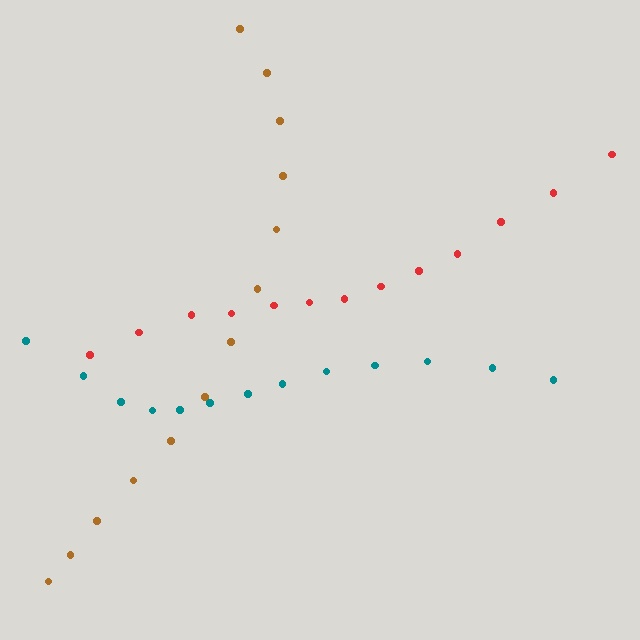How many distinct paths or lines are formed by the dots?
There are 3 distinct paths.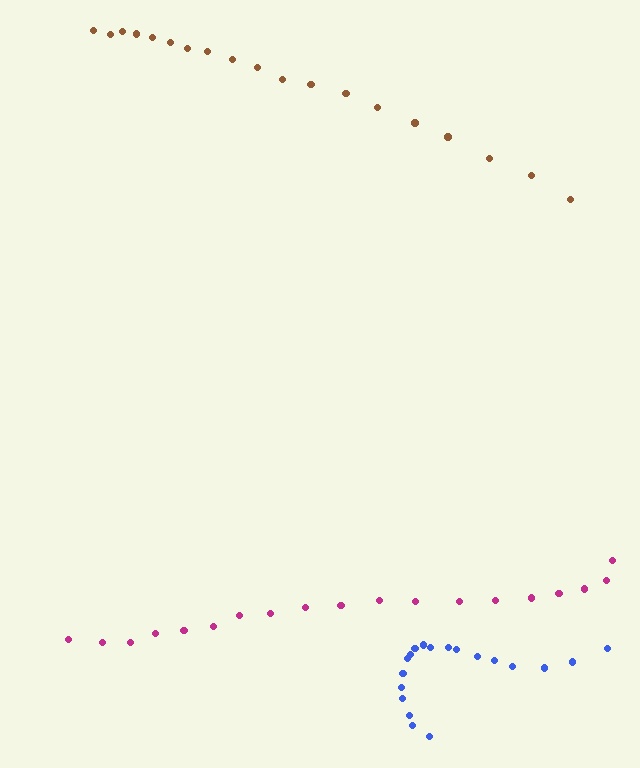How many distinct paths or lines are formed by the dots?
There are 3 distinct paths.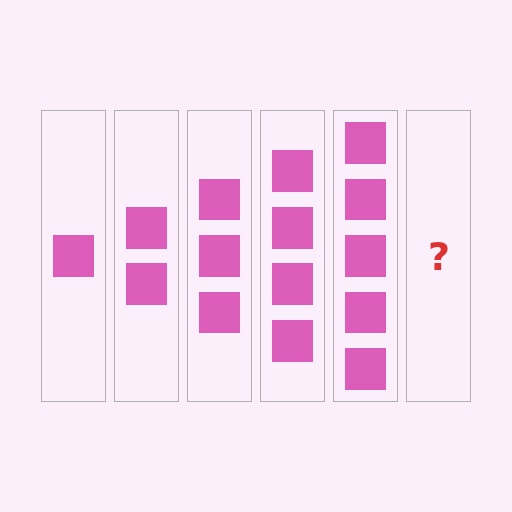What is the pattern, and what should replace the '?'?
The pattern is that each step adds one more square. The '?' should be 6 squares.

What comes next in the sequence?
The next element should be 6 squares.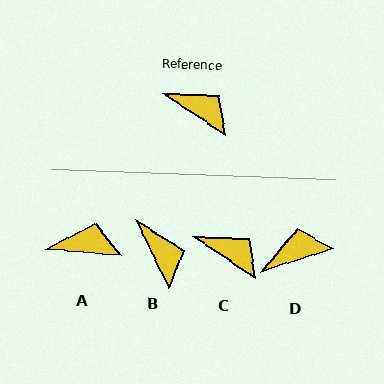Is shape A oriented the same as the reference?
No, it is off by about 29 degrees.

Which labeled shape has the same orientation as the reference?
C.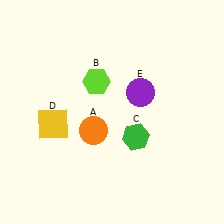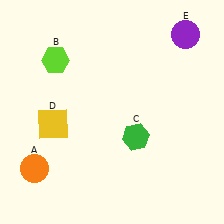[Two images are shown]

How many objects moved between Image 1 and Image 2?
3 objects moved between the two images.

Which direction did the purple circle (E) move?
The purple circle (E) moved up.